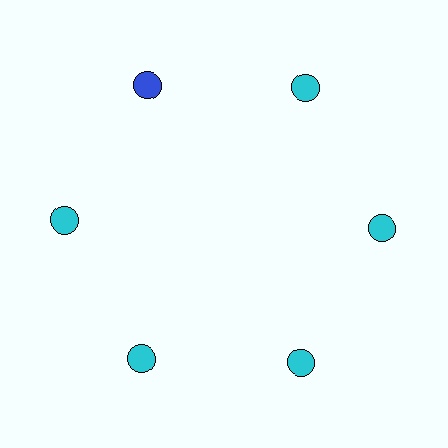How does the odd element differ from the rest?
It has a different color: blue instead of cyan.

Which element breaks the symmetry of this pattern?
The blue circle at roughly the 11 o'clock position breaks the symmetry. All other shapes are cyan circles.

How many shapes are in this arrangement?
There are 6 shapes arranged in a ring pattern.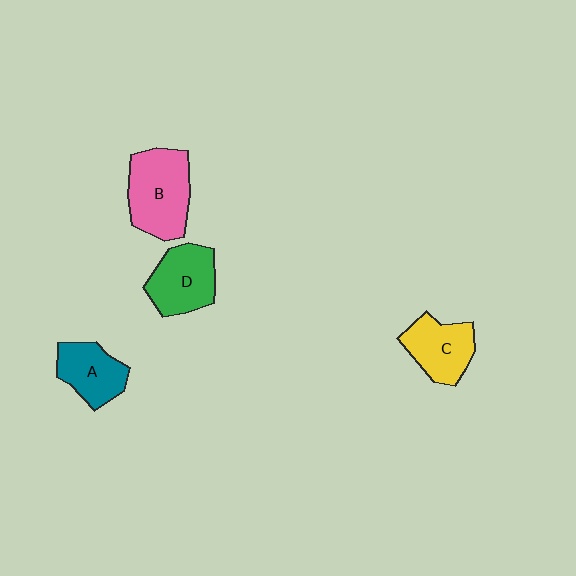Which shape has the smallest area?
Shape A (teal).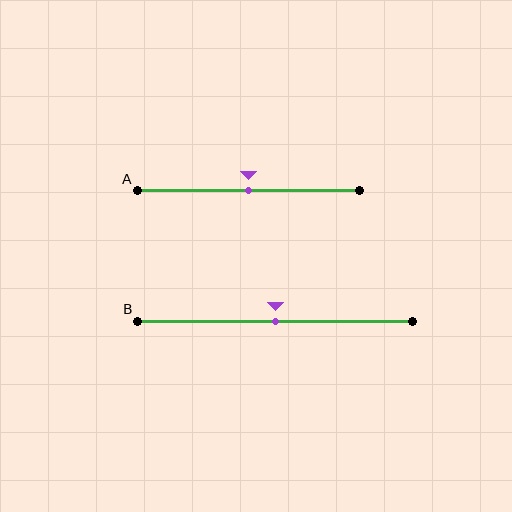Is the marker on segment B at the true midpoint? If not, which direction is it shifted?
Yes, the marker on segment B is at the true midpoint.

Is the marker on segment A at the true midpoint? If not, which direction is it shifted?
Yes, the marker on segment A is at the true midpoint.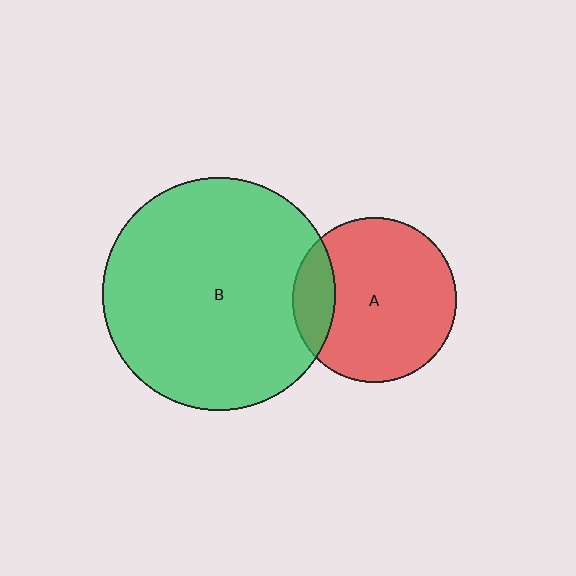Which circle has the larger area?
Circle B (green).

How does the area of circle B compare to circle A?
Approximately 2.0 times.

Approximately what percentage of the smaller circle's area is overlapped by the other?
Approximately 15%.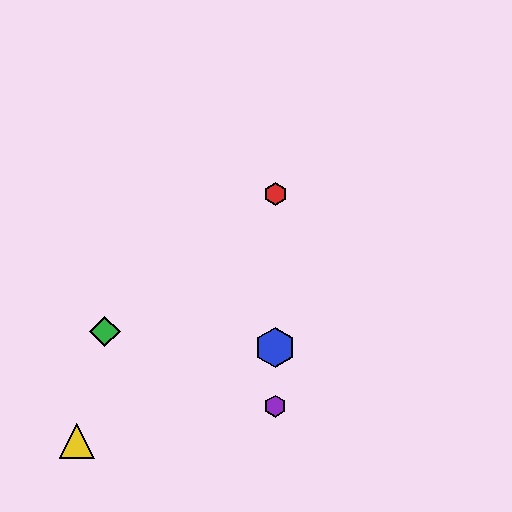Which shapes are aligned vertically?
The red hexagon, the blue hexagon, the purple hexagon are aligned vertically.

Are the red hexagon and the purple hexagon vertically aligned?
Yes, both are at x≈275.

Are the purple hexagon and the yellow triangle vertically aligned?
No, the purple hexagon is at x≈275 and the yellow triangle is at x≈77.